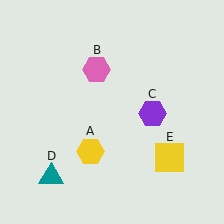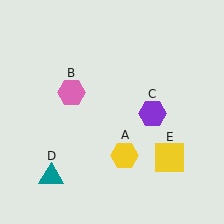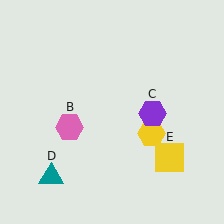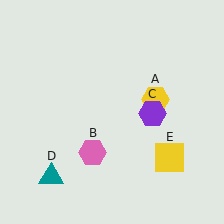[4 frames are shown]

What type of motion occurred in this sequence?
The yellow hexagon (object A), pink hexagon (object B) rotated counterclockwise around the center of the scene.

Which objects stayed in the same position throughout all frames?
Purple hexagon (object C) and teal triangle (object D) and yellow square (object E) remained stationary.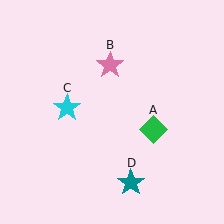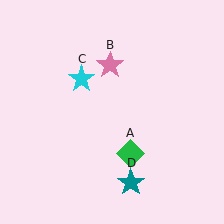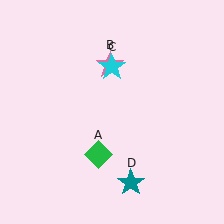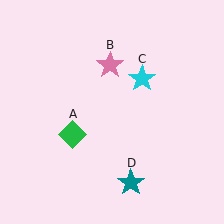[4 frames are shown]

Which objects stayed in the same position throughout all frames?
Pink star (object B) and teal star (object D) remained stationary.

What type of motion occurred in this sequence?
The green diamond (object A), cyan star (object C) rotated clockwise around the center of the scene.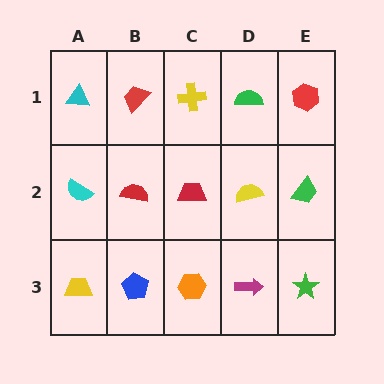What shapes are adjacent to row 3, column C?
A red trapezoid (row 2, column C), a blue pentagon (row 3, column B), a magenta arrow (row 3, column D).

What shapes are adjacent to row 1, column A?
A cyan semicircle (row 2, column A), a red trapezoid (row 1, column B).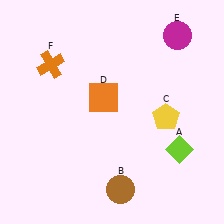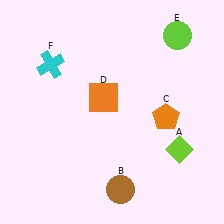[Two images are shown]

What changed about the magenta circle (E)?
In Image 1, E is magenta. In Image 2, it changed to lime.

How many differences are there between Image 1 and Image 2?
There are 3 differences between the two images.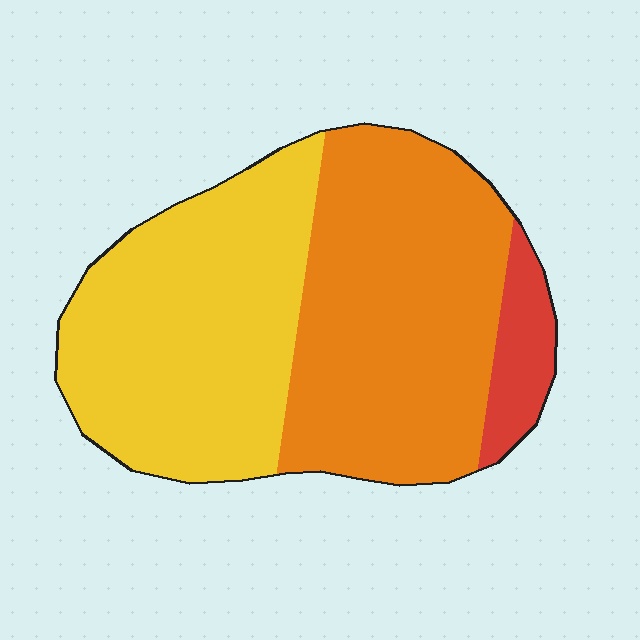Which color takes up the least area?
Red, at roughly 10%.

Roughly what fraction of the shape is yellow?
Yellow takes up between a quarter and a half of the shape.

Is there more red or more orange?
Orange.